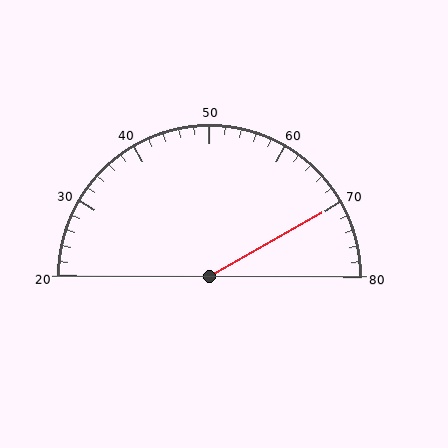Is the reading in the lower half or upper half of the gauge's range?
The reading is in the upper half of the range (20 to 80).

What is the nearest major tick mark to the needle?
The nearest major tick mark is 70.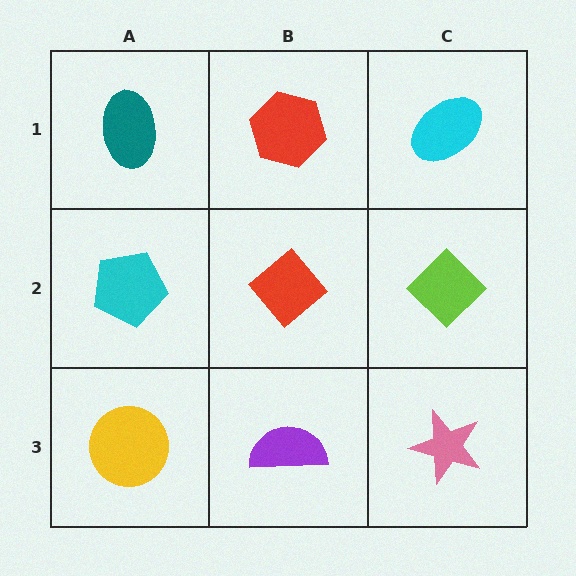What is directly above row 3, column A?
A cyan pentagon.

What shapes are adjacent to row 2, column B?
A red hexagon (row 1, column B), a purple semicircle (row 3, column B), a cyan pentagon (row 2, column A), a lime diamond (row 2, column C).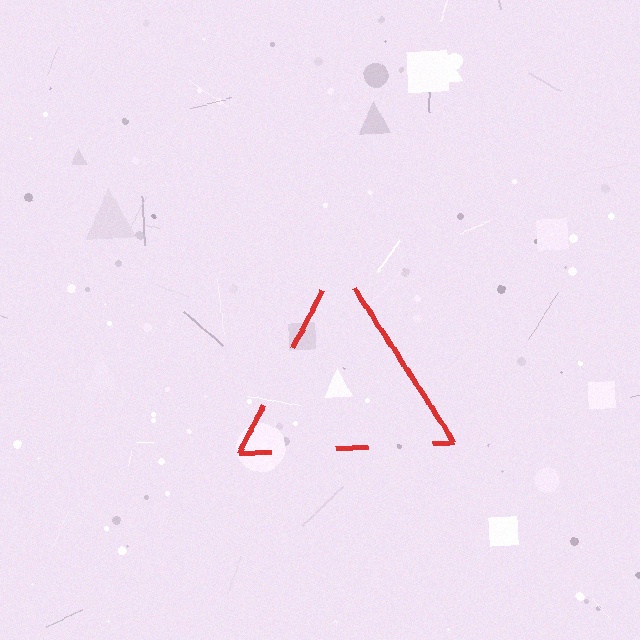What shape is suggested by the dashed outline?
The dashed outline suggests a triangle.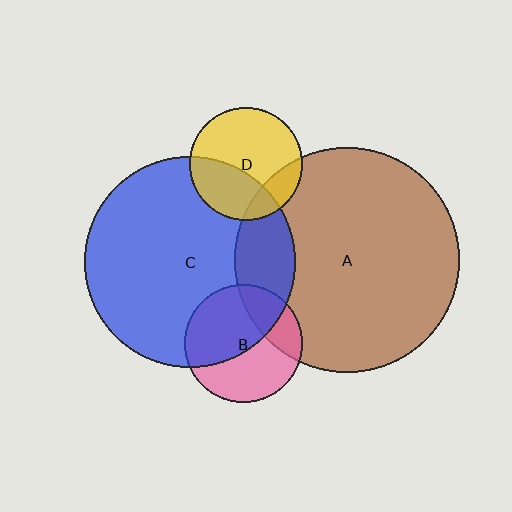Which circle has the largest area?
Circle A (brown).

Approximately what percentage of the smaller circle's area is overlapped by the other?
Approximately 50%.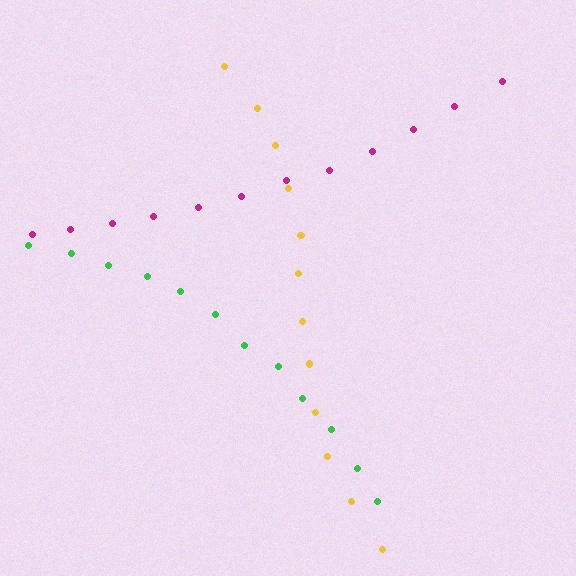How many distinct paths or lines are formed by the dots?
There are 3 distinct paths.